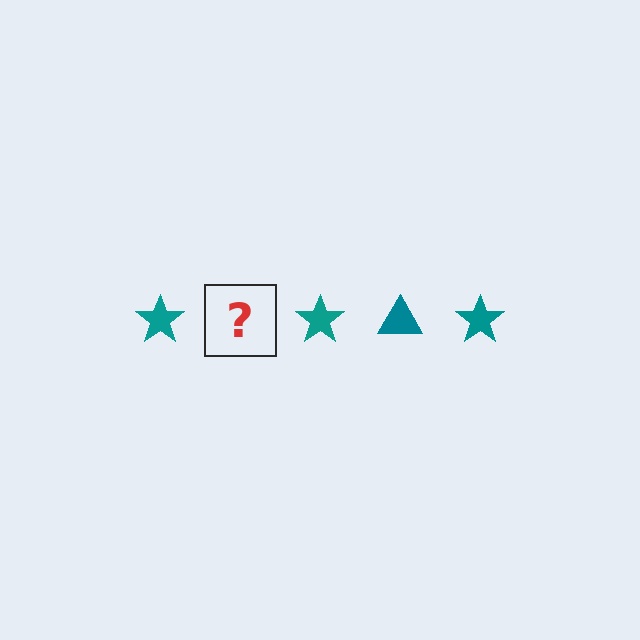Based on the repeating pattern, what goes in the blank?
The blank should be a teal triangle.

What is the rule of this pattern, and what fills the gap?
The rule is that the pattern cycles through star, triangle shapes in teal. The gap should be filled with a teal triangle.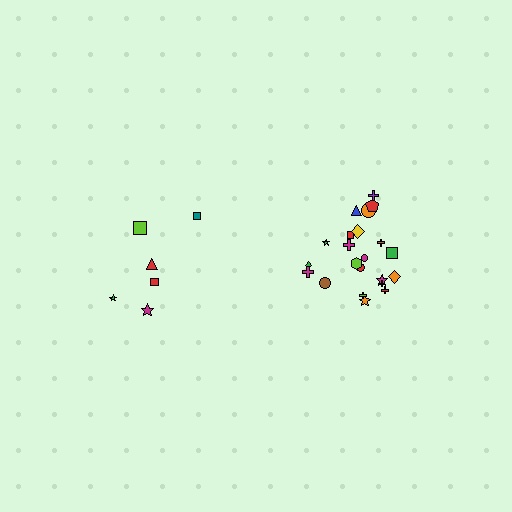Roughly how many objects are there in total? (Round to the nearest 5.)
Roughly 30 objects in total.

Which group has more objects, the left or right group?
The right group.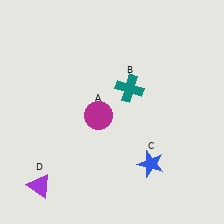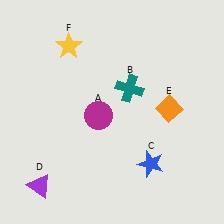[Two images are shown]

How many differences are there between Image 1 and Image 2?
There are 2 differences between the two images.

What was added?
An orange diamond (E), a yellow star (F) were added in Image 2.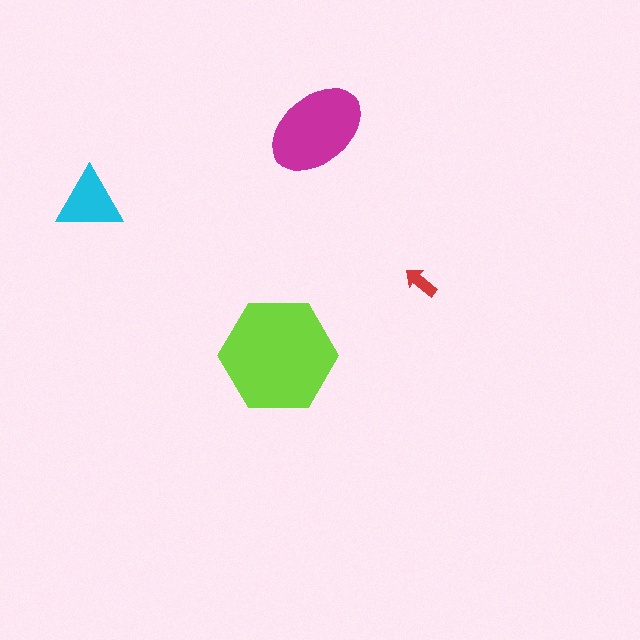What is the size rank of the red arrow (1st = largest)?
4th.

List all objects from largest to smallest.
The lime hexagon, the magenta ellipse, the cyan triangle, the red arrow.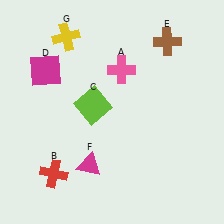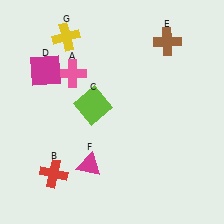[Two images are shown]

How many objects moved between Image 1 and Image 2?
1 object moved between the two images.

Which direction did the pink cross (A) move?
The pink cross (A) moved left.